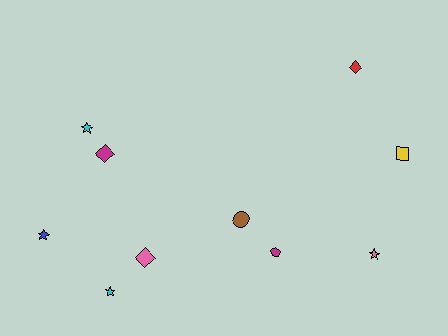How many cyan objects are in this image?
There are 2 cyan objects.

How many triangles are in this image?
There are no triangles.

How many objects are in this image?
There are 10 objects.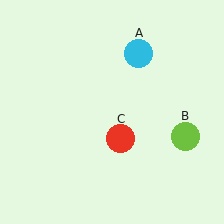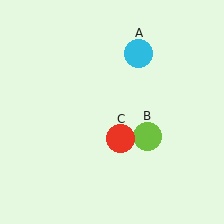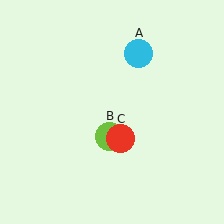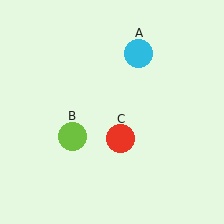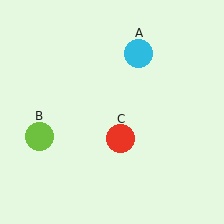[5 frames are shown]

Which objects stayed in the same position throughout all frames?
Cyan circle (object A) and red circle (object C) remained stationary.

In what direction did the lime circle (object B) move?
The lime circle (object B) moved left.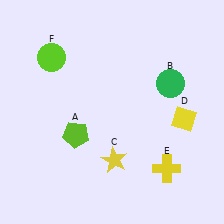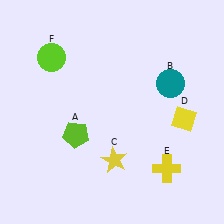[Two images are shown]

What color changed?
The circle (B) changed from green in Image 1 to teal in Image 2.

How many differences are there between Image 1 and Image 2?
There is 1 difference between the two images.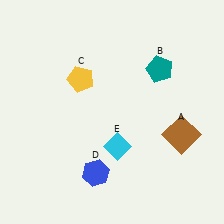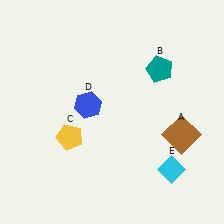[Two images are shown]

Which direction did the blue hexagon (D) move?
The blue hexagon (D) moved up.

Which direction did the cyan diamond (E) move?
The cyan diamond (E) moved right.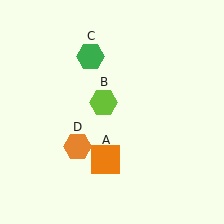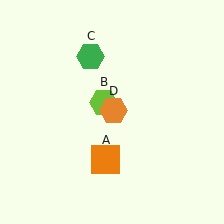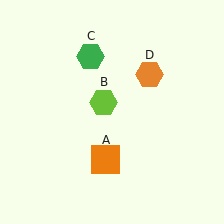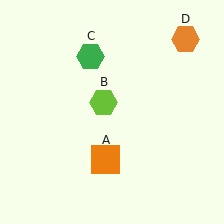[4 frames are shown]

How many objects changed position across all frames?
1 object changed position: orange hexagon (object D).